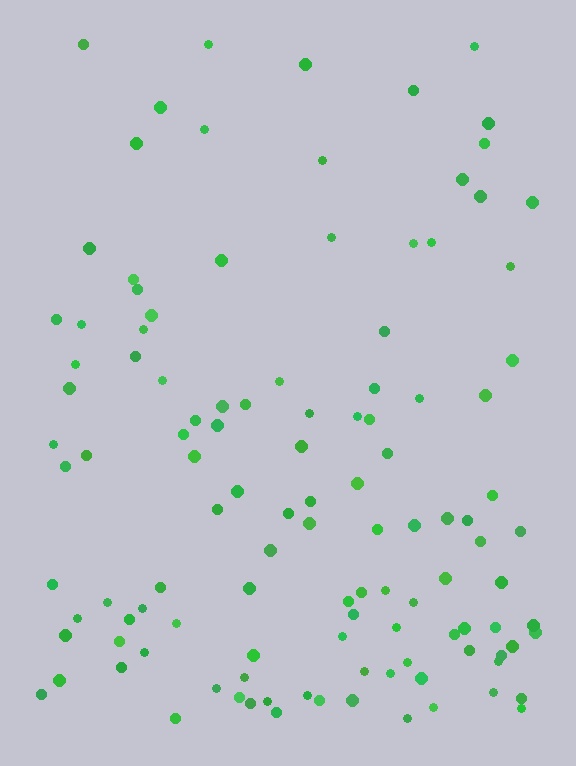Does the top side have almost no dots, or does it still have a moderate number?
Still a moderate number, just noticeably fewer than the bottom.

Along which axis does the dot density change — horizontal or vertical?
Vertical.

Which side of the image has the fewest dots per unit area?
The top.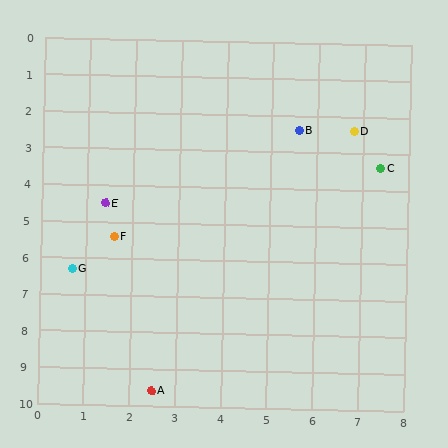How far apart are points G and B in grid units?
Points G and B are about 6.3 grid units apart.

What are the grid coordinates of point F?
Point F is at approximately (1.6, 5.4).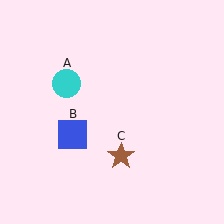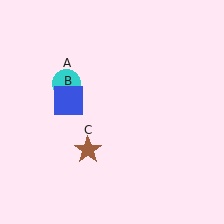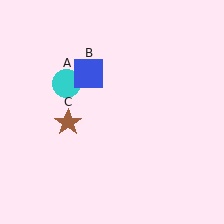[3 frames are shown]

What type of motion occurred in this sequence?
The blue square (object B), brown star (object C) rotated clockwise around the center of the scene.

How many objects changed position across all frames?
2 objects changed position: blue square (object B), brown star (object C).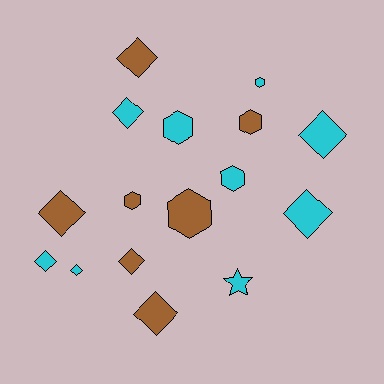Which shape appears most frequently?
Diamond, with 9 objects.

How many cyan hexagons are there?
There are 3 cyan hexagons.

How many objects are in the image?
There are 16 objects.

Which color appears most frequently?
Cyan, with 9 objects.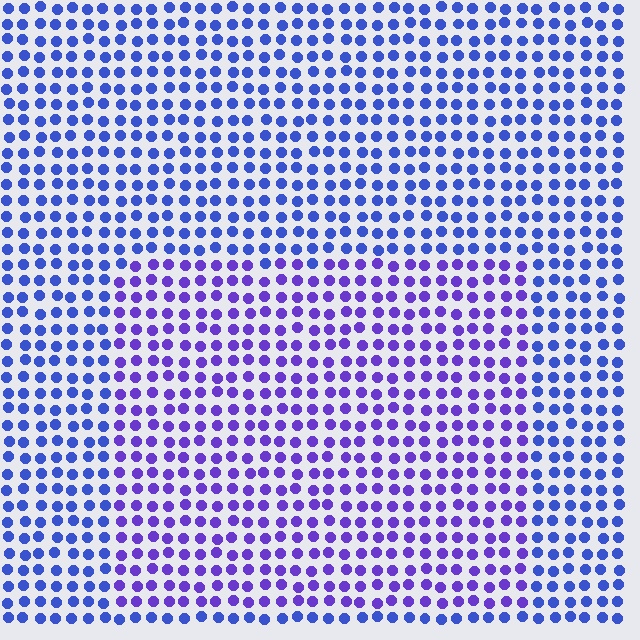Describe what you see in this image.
The image is filled with small blue elements in a uniform arrangement. A rectangle-shaped region is visible where the elements are tinted to a slightly different hue, forming a subtle color boundary.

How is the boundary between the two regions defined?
The boundary is defined purely by a slight shift in hue (about 31 degrees). Spacing, size, and orientation are identical on both sides.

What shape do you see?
I see a rectangle.